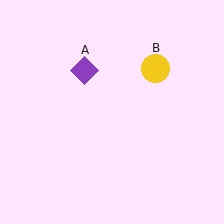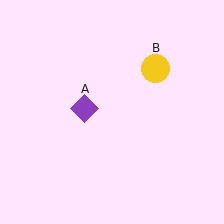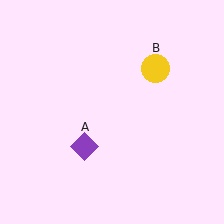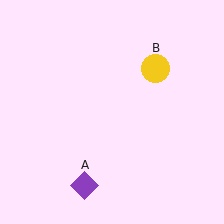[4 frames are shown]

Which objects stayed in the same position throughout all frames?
Yellow circle (object B) remained stationary.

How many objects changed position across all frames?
1 object changed position: purple diamond (object A).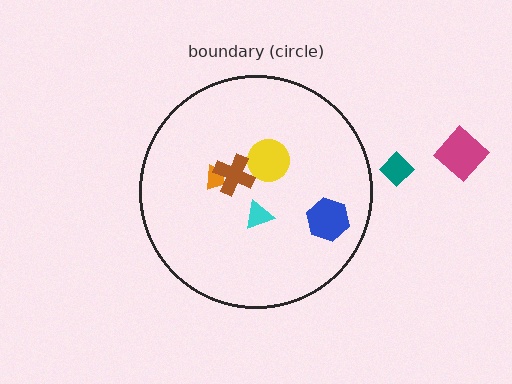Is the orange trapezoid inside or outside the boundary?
Inside.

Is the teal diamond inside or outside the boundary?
Outside.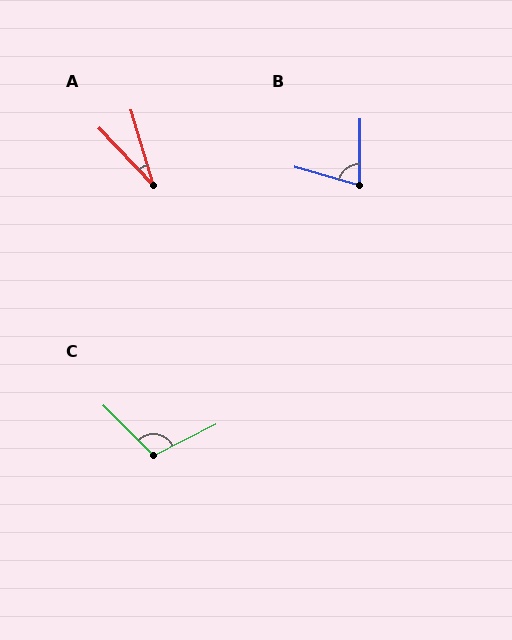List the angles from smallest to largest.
A (27°), B (74°), C (108°).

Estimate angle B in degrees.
Approximately 74 degrees.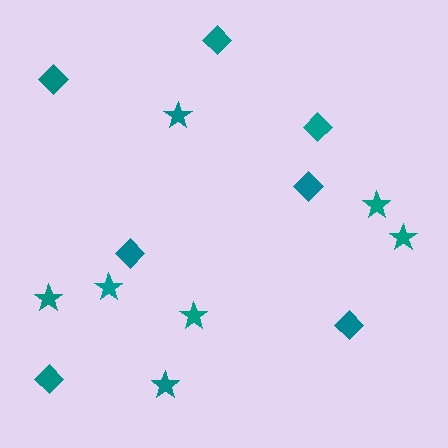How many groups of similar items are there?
There are 2 groups: one group of diamonds (7) and one group of stars (7).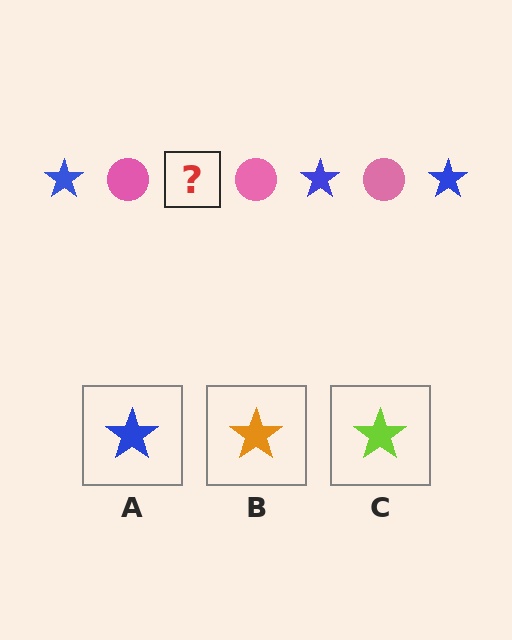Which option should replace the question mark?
Option A.